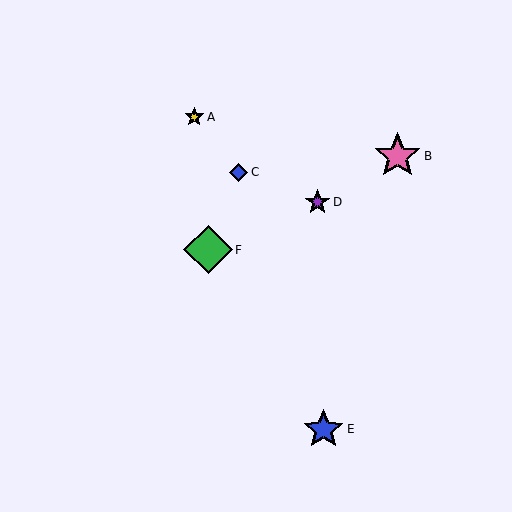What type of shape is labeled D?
Shape D is a purple star.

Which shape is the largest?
The green diamond (labeled F) is the largest.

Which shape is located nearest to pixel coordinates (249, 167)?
The blue diamond (labeled C) at (239, 172) is nearest to that location.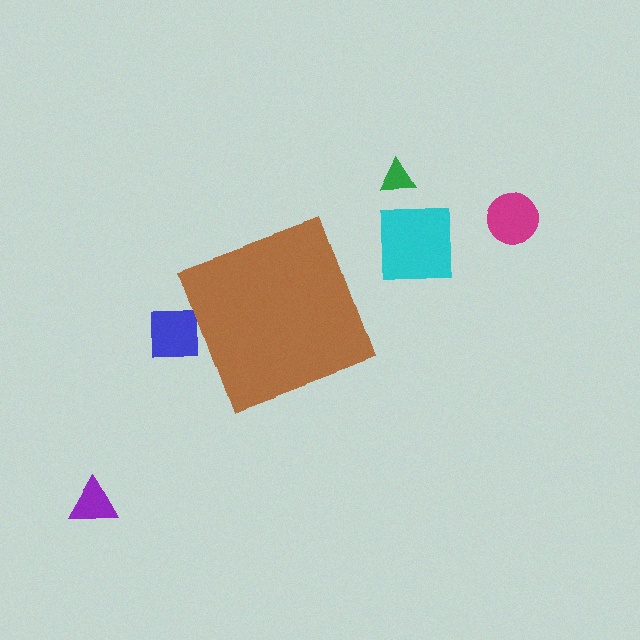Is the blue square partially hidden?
Yes, the blue square is partially hidden behind the brown diamond.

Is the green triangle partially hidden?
No, the green triangle is fully visible.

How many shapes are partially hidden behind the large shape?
1 shape is partially hidden.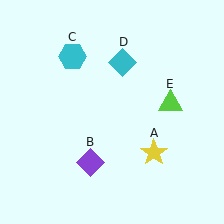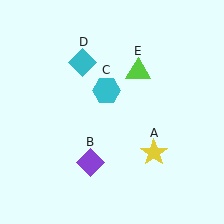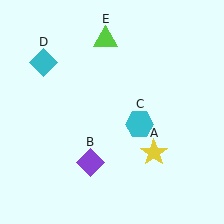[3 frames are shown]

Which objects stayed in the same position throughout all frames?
Yellow star (object A) and purple diamond (object B) remained stationary.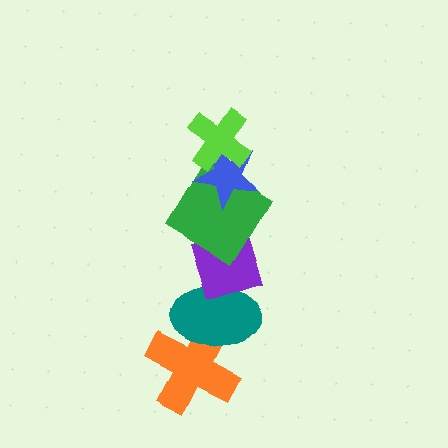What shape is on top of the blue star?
The lime cross is on top of the blue star.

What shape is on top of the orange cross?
The teal ellipse is on top of the orange cross.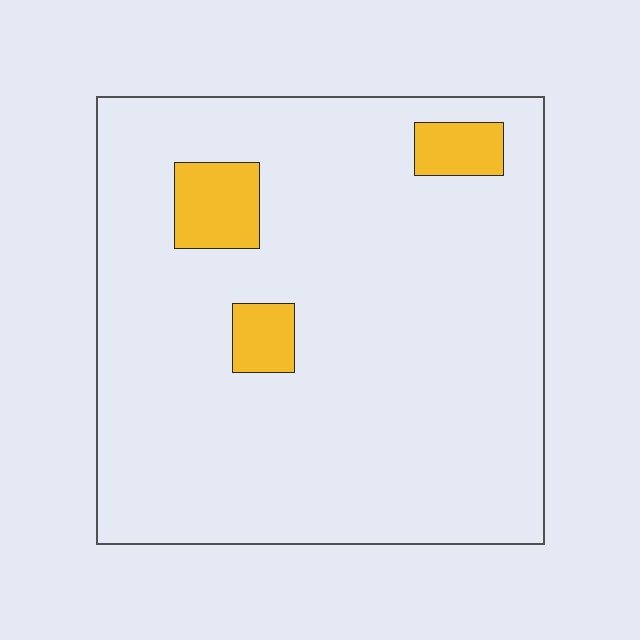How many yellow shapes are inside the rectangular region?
3.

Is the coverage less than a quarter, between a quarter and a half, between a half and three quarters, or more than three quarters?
Less than a quarter.